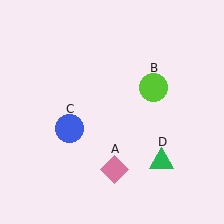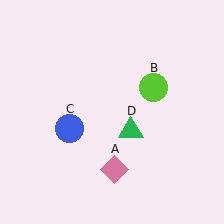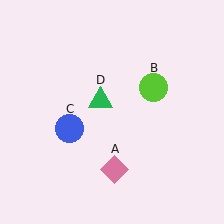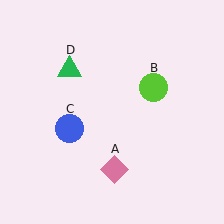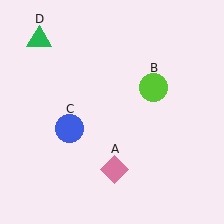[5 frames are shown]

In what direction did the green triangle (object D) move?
The green triangle (object D) moved up and to the left.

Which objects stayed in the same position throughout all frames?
Pink diamond (object A) and lime circle (object B) and blue circle (object C) remained stationary.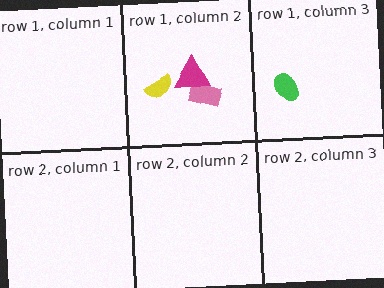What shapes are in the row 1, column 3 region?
The green ellipse.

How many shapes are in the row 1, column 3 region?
1.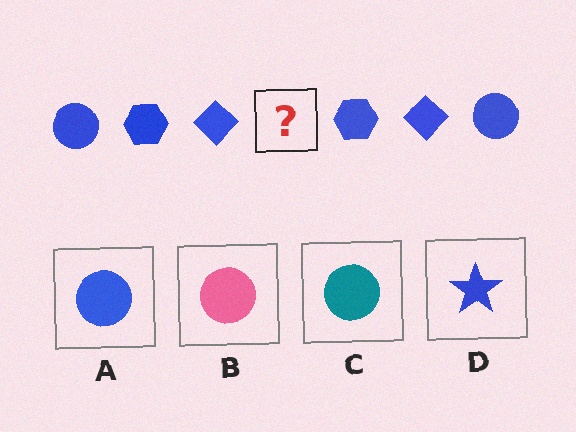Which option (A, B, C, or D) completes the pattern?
A.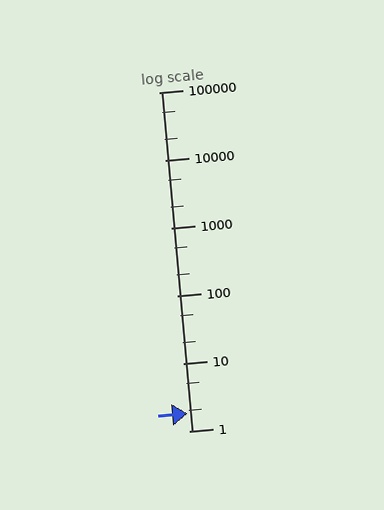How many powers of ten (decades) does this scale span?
The scale spans 5 decades, from 1 to 100000.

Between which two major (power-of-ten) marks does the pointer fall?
The pointer is between 1 and 10.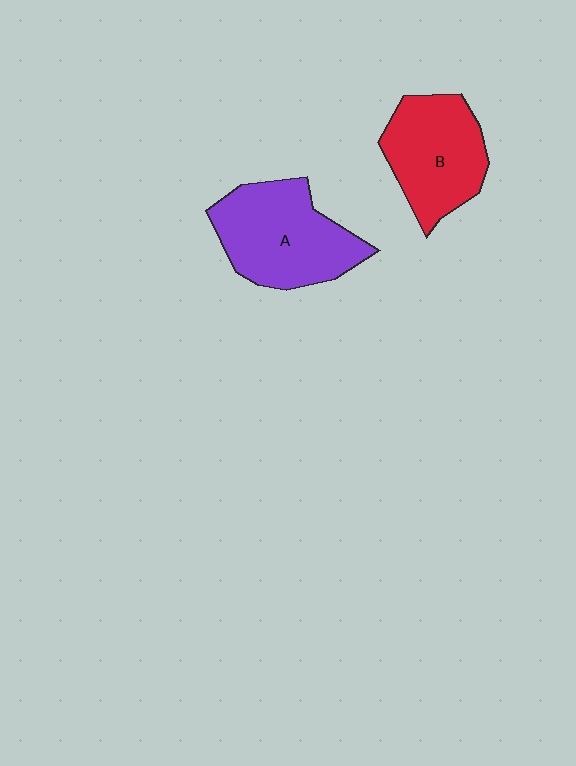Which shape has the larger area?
Shape A (purple).